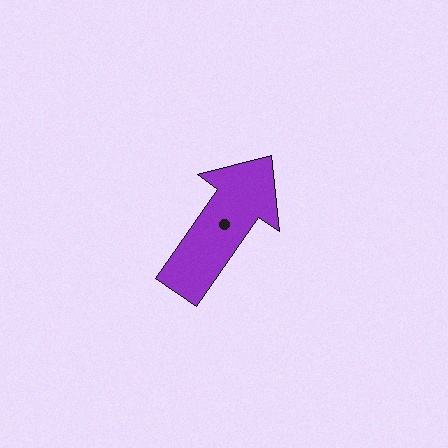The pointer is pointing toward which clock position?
Roughly 1 o'clock.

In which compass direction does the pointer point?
Northeast.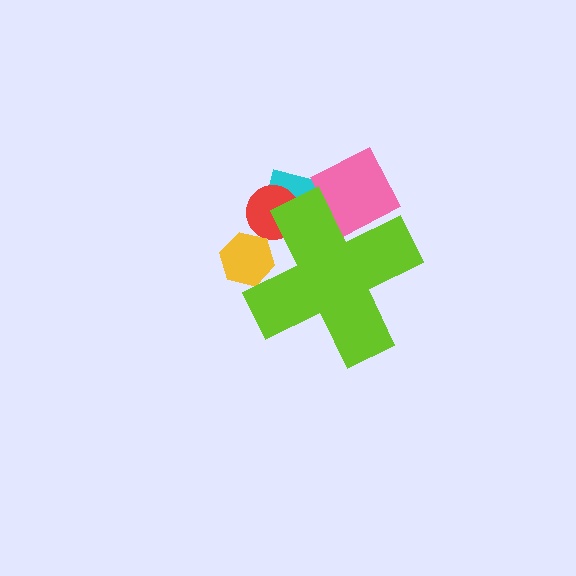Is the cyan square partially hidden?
Yes, the cyan square is partially hidden behind the lime cross.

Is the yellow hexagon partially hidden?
Yes, the yellow hexagon is partially hidden behind the lime cross.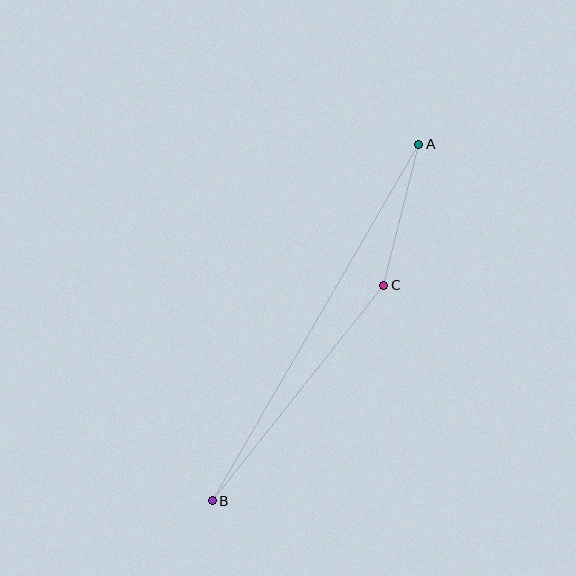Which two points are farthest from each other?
Points A and B are farthest from each other.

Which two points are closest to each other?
Points A and C are closest to each other.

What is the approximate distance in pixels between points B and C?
The distance between B and C is approximately 275 pixels.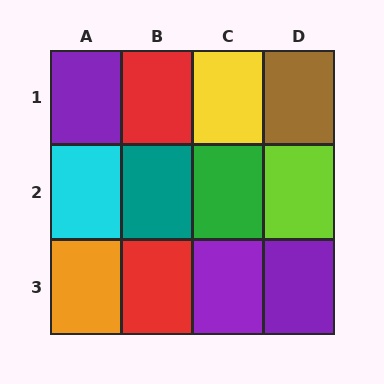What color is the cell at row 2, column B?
Teal.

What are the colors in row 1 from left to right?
Purple, red, yellow, brown.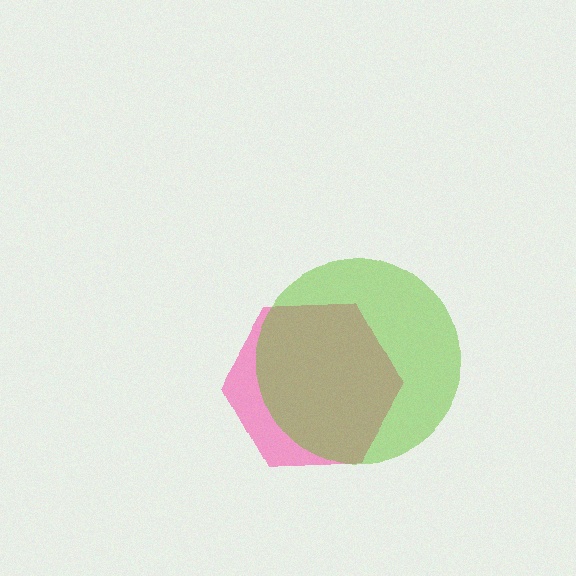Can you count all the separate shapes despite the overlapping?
Yes, there are 2 separate shapes.